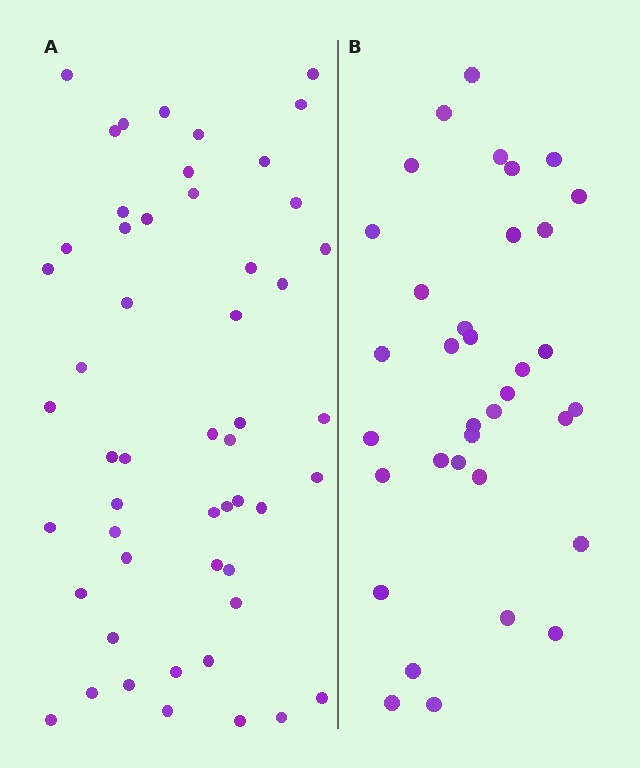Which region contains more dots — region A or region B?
Region A (the left region) has more dots.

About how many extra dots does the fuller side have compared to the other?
Region A has approximately 15 more dots than region B.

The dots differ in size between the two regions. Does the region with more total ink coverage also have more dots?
No. Region B has more total ink coverage because its dots are larger, but region A actually contains more individual dots. Total area can be misleading — the number of items is what matters here.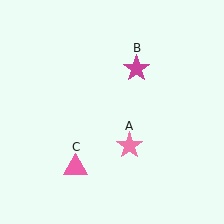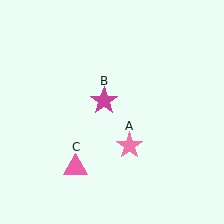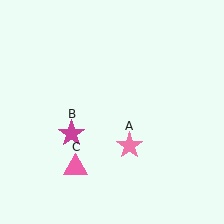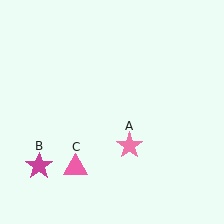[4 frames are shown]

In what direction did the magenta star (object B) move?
The magenta star (object B) moved down and to the left.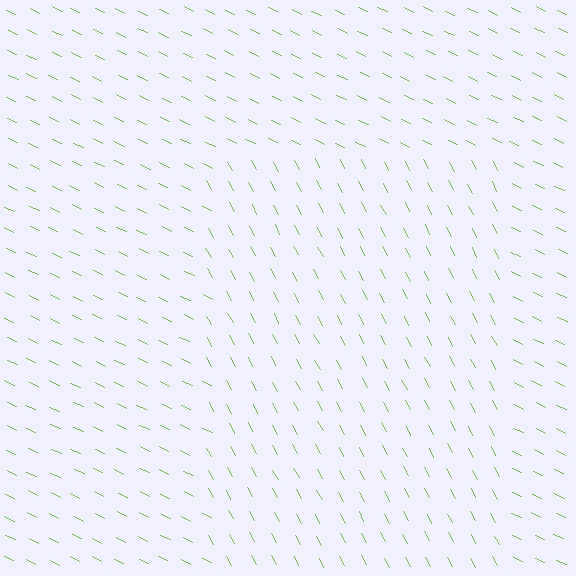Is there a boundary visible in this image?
Yes, there is a texture boundary formed by a change in line orientation.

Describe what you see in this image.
The image is filled with small lime line segments. A rectangle region in the image has lines oriented differently from the surrounding lines, creating a visible texture boundary.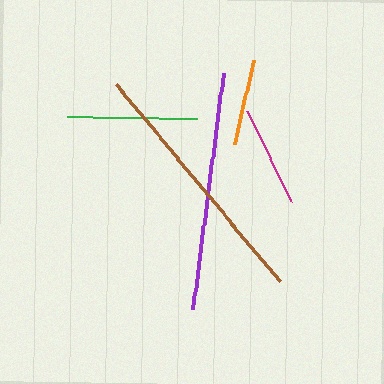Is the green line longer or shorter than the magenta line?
The green line is longer than the magenta line.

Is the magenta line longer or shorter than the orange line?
The magenta line is longer than the orange line.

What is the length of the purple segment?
The purple segment is approximately 238 pixels long.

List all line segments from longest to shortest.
From longest to shortest: brown, purple, green, magenta, orange.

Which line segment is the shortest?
The orange line is the shortest at approximately 86 pixels.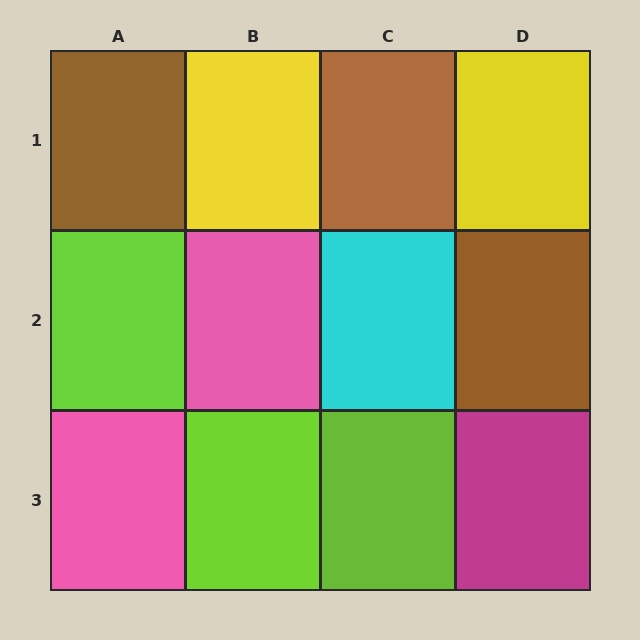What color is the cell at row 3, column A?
Pink.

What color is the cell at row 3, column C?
Lime.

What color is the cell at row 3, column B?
Lime.